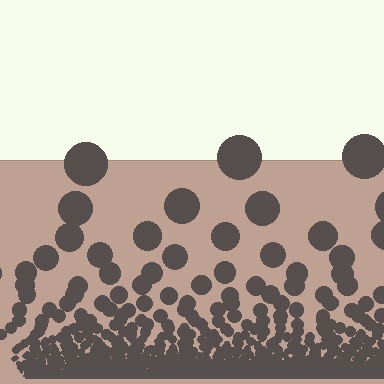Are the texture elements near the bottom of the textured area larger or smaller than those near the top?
Smaller. The gradient is inverted — elements near the bottom are smaller and denser.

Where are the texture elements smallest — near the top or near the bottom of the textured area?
Near the bottom.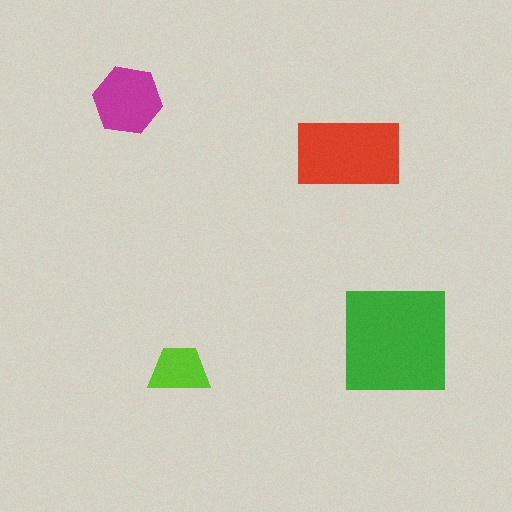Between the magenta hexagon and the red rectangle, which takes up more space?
The red rectangle.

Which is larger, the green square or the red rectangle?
The green square.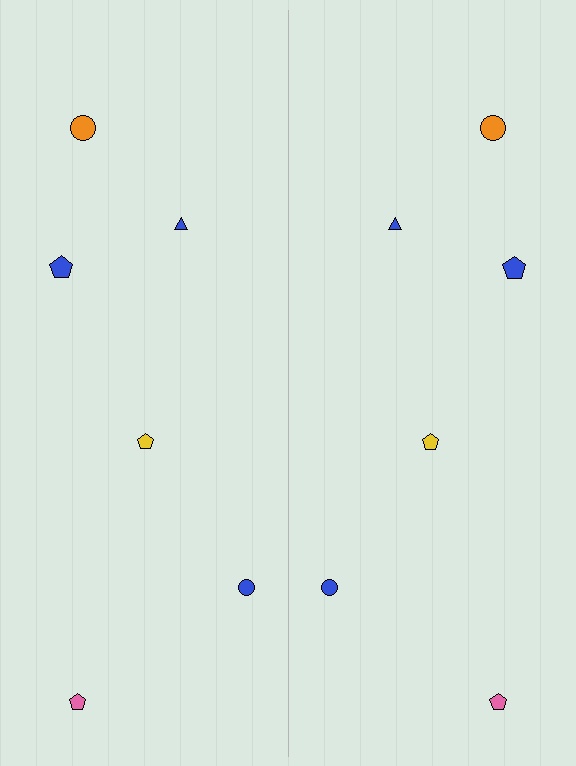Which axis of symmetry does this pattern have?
The pattern has a vertical axis of symmetry running through the center of the image.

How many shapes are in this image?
There are 12 shapes in this image.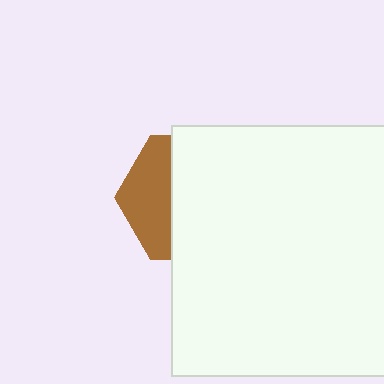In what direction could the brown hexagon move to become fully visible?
The brown hexagon could move left. That would shift it out from behind the white rectangle entirely.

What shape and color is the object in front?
The object in front is a white rectangle.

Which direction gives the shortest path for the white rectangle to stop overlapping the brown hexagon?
Moving right gives the shortest separation.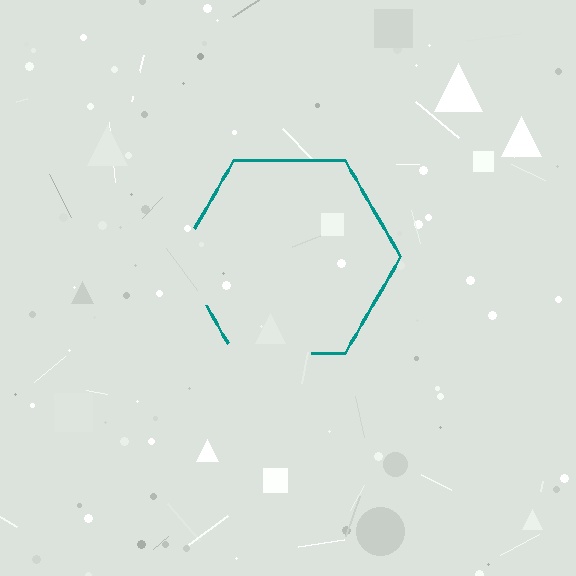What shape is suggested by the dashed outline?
The dashed outline suggests a hexagon.